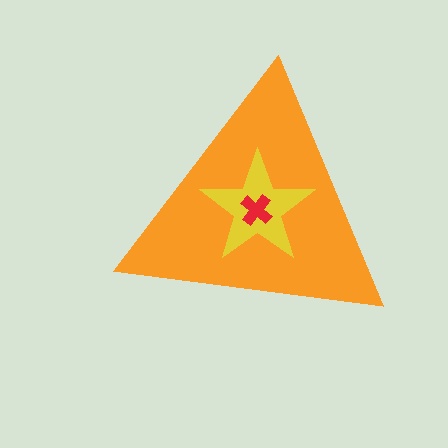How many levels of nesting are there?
3.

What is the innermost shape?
The red cross.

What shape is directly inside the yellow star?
The red cross.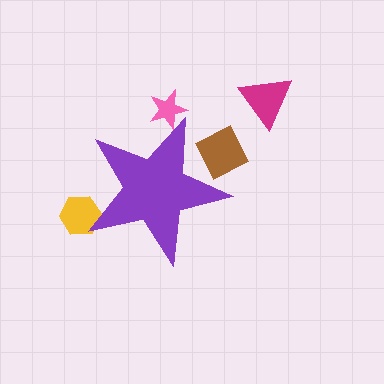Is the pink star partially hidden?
Yes, the pink star is partially hidden behind the purple star.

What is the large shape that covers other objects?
A purple star.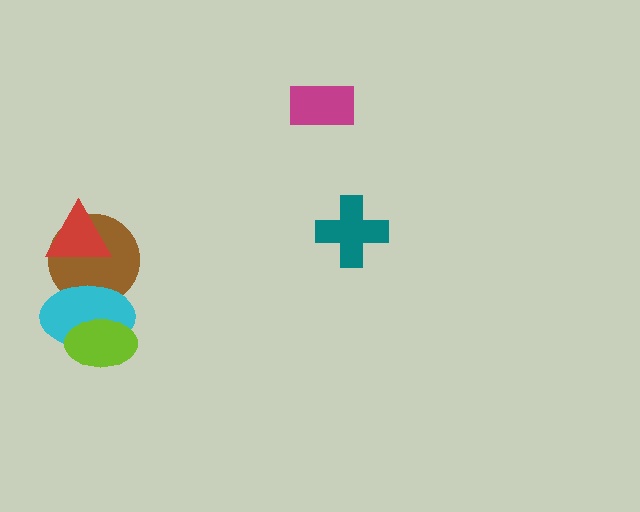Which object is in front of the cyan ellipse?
The lime ellipse is in front of the cyan ellipse.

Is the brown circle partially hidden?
Yes, it is partially covered by another shape.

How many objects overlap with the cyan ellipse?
2 objects overlap with the cyan ellipse.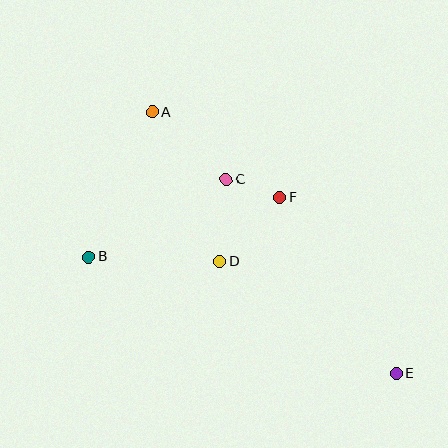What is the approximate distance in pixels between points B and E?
The distance between B and E is approximately 329 pixels.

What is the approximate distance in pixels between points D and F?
The distance between D and F is approximately 88 pixels.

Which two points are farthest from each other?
Points A and E are farthest from each other.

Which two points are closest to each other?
Points C and F are closest to each other.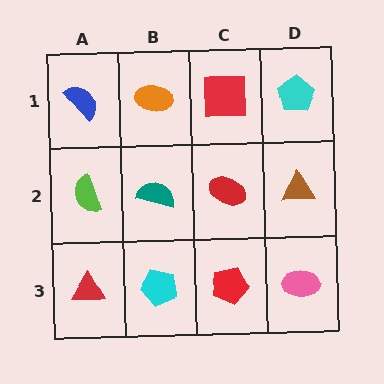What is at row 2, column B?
A teal semicircle.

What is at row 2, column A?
A lime semicircle.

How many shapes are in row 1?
4 shapes.